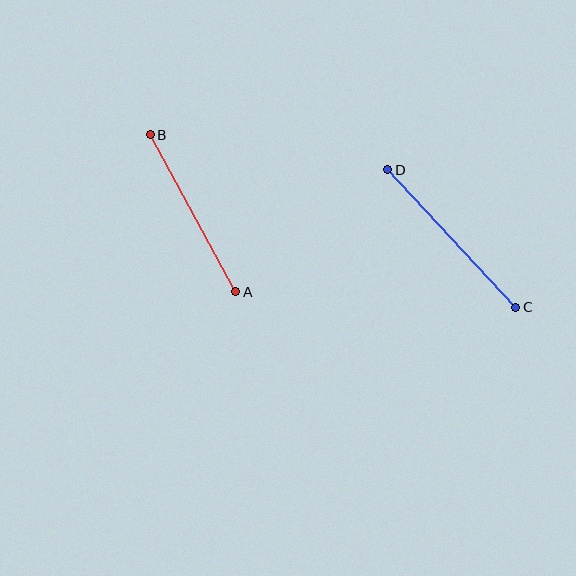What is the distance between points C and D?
The distance is approximately 188 pixels.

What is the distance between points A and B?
The distance is approximately 179 pixels.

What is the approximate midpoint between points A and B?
The midpoint is at approximately (193, 213) pixels.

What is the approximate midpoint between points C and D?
The midpoint is at approximately (452, 239) pixels.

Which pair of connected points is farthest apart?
Points C and D are farthest apart.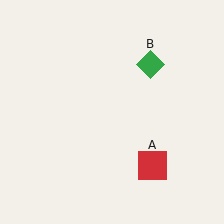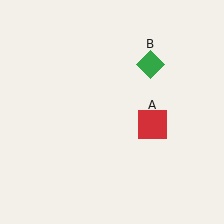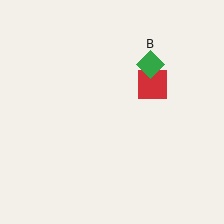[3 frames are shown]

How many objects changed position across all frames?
1 object changed position: red square (object A).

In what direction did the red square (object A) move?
The red square (object A) moved up.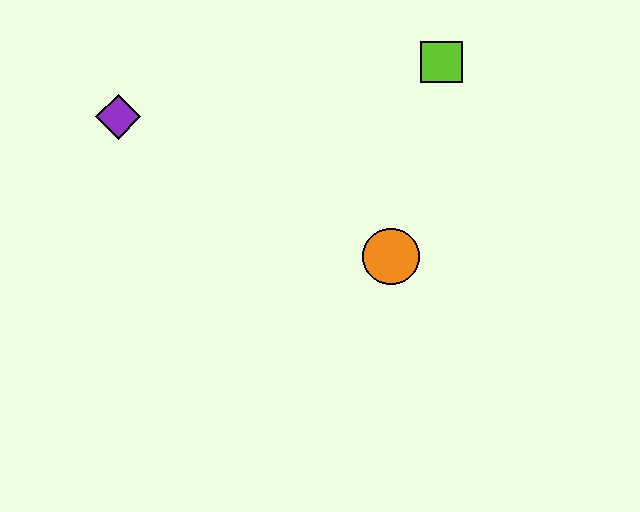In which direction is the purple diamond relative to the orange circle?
The purple diamond is to the left of the orange circle.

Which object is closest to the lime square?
The orange circle is closest to the lime square.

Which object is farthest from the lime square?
The purple diamond is farthest from the lime square.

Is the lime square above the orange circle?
Yes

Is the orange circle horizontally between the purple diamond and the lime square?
Yes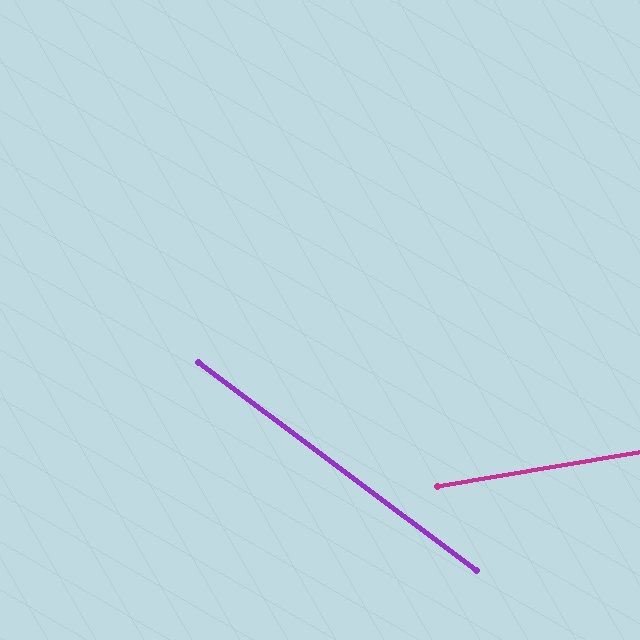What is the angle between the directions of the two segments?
Approximately 46 degrees.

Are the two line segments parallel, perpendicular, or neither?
Neither parallel nor perpendicular — they differ by about 46°.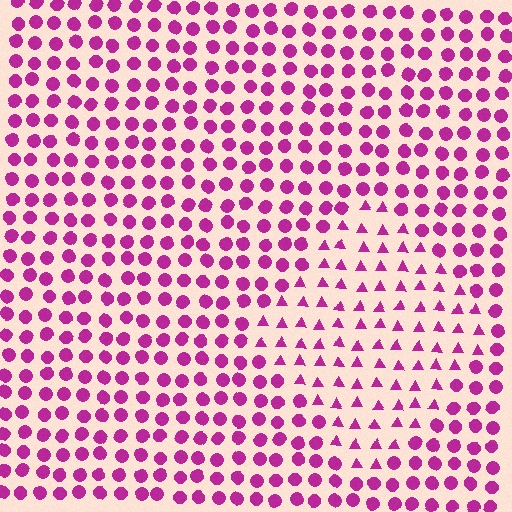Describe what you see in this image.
The image is filled with small magenta elements arranged in a uniform grid. A diamond-shaped region contains triangles, while the surrounding area contains circles. The boundary is defined purely by the change in element shape.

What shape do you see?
I see a diamond.